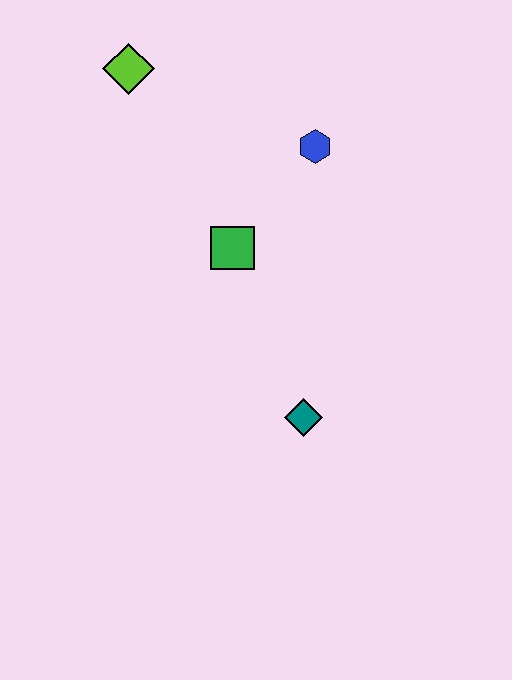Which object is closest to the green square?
The blue hexagon is closest to the green square.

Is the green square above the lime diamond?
No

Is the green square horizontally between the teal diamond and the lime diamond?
Yes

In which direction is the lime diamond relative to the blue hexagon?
The lime diamond is to the left of the blue hexagon.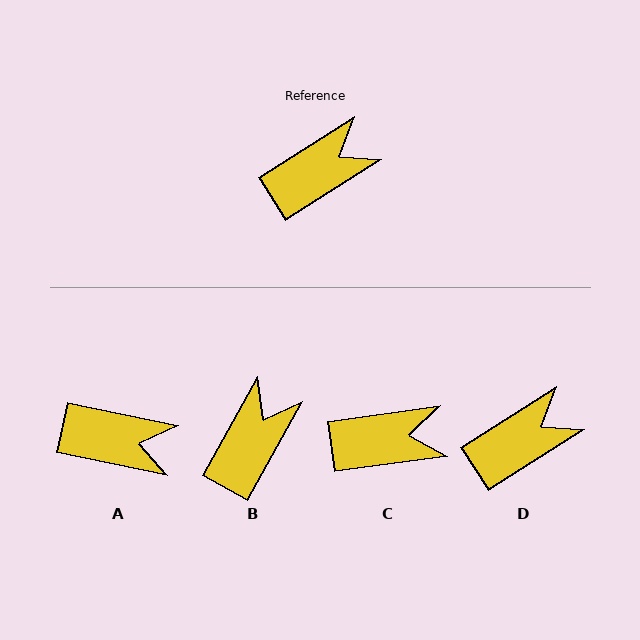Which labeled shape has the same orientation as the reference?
D.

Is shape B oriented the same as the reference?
No, it is off by about 28 degrees.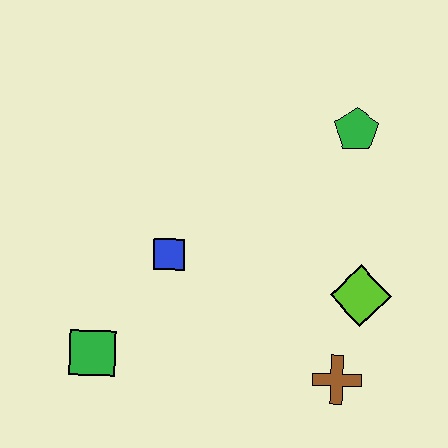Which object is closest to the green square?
The blue square is closest to the green square.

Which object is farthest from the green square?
The green pentagon is farthest from the green square.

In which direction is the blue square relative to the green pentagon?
The blue square is to the left of the green pentagon.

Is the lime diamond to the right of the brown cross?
Yes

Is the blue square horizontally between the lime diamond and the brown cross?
No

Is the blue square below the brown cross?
No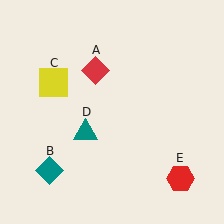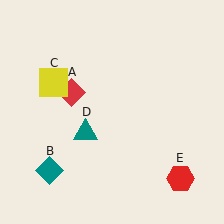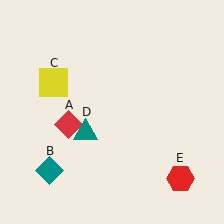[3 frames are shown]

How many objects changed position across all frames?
1 object changed position: red diamond (object A).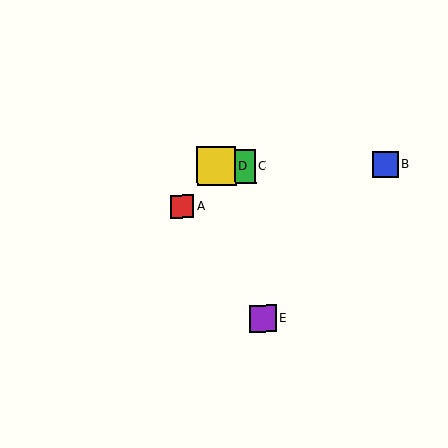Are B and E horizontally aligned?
No, B is at y≈164 and E is at y≈319.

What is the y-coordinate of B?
Object B is at y≈164.